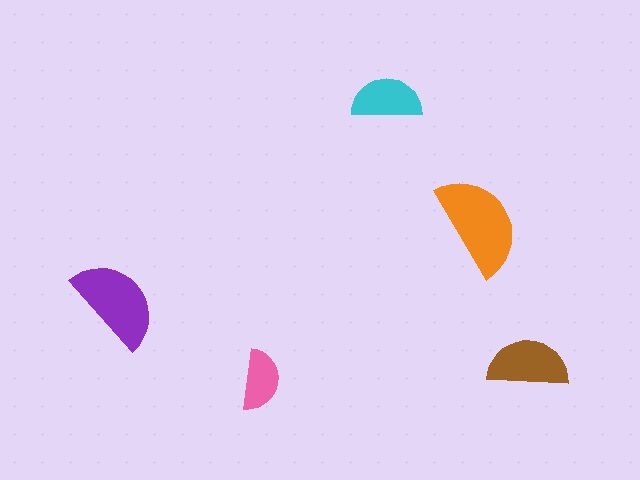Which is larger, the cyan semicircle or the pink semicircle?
The cyan one.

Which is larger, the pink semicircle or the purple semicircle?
The purple one.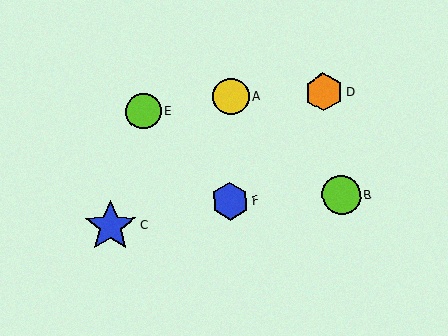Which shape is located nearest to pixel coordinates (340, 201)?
The lime circle (labeled B) at (342, 195) is nearest to that location.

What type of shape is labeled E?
Shape E is a lime circle.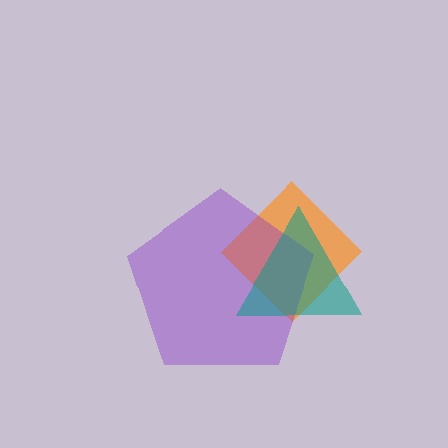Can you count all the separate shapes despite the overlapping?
Yes, there are 3 separate shapes.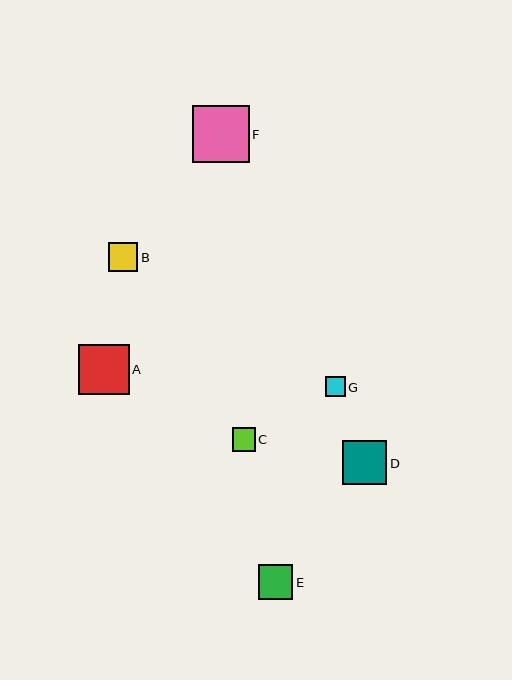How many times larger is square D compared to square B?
Square D is approximately 1.5 times the size of square B.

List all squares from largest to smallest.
From largest to smallest: F, A, D, E, B, C, G.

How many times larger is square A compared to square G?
Square A is approximately 2.5 times the size of square G.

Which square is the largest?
Square F is the largest with a size of approximately 57 pixels.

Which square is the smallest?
Square G is the smallest with a size of approximately 20 pixels.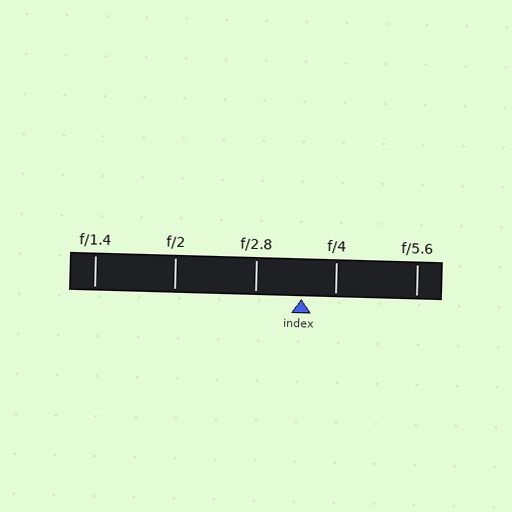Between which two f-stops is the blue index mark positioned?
The index mark is between f/2.8 and f/4.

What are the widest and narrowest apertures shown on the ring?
The widest aperture shown is f/1.4 and the narrowest is f/5.6.